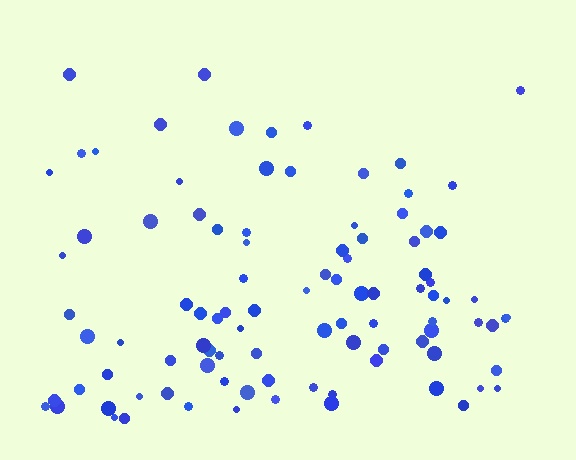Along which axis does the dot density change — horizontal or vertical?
Vertical.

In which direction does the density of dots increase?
From top to bottom, with the bottom side densest.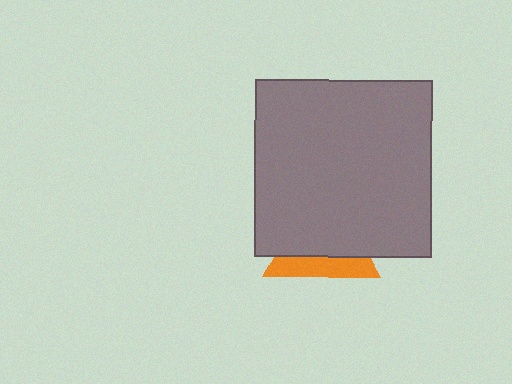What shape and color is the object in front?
The object in front is a gray square.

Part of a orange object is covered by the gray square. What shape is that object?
It is a triangle.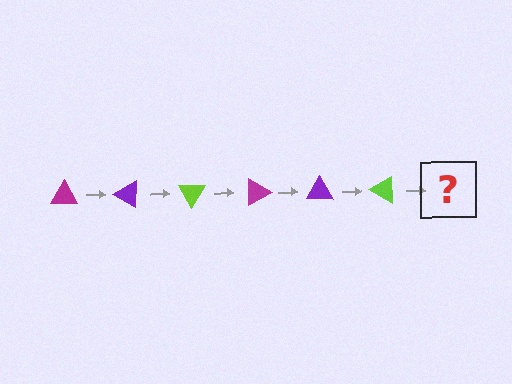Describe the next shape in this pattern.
It should be a magenta triangle, rotated 180 degrees from the start.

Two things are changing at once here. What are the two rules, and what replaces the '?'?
The two rules are that it rotates 30 degrees each step and the color cycles through magenta, purple, and lime. The '?' should be a magenta triangle, rotated 180 degrees from the start.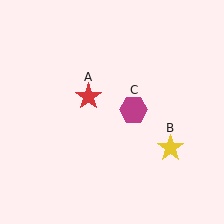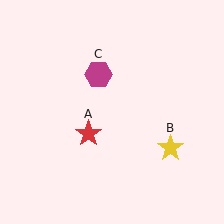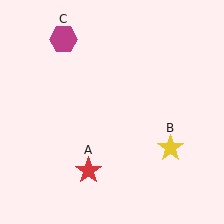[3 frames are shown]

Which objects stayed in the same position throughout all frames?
Yellow star (object B) remained stationary.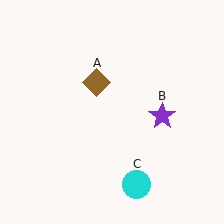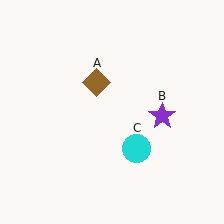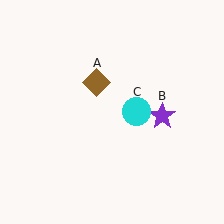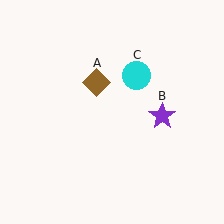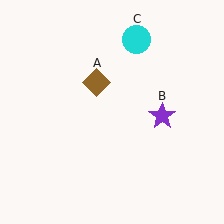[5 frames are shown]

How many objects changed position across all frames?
1 object changed position: cyan circle (object C).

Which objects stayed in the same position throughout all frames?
Brown diamond (object A) and purple star (object B) remained stationary.